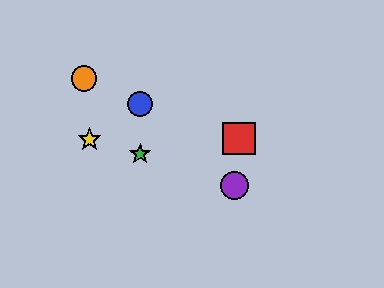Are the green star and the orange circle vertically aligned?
No, the green star is at x≈140 and the orange circle is at x≈84.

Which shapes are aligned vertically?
The blue circle, the green star are aligned vertically.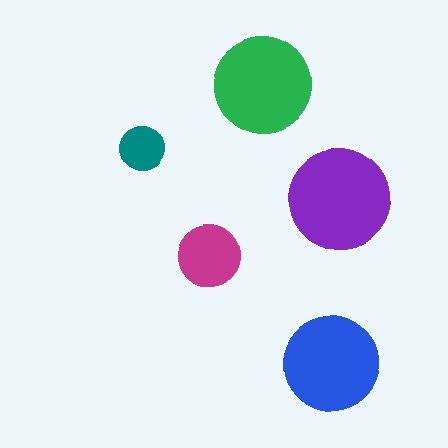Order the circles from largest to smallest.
the purple one, the green one, the blue one, the magenta one, the teal one.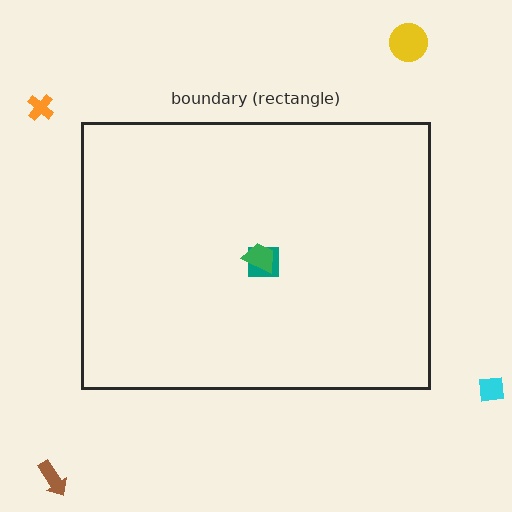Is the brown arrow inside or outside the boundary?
Outside.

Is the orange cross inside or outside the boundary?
Outside.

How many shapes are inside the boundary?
2 inside, 4 outside.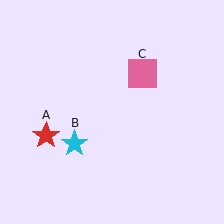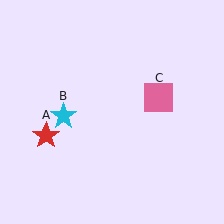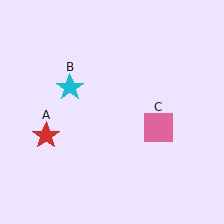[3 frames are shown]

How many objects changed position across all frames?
2 objects changed position: cyan star (object B), pink square (object C).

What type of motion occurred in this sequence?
The cyan star (object B), pink square (object C) rotated clockwise around the center of the scene.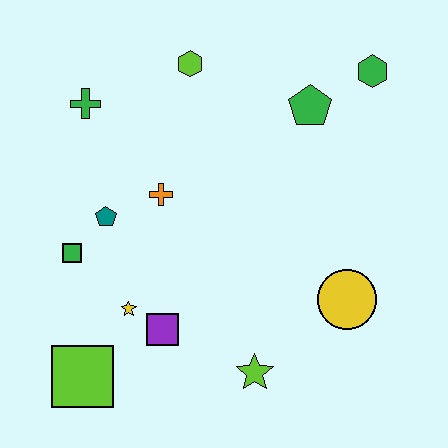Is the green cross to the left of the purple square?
Yes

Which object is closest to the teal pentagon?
The green square is closest to the teal pentagon.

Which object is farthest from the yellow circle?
The green cross is farthest from the yellow circle.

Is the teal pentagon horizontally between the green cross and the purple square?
Yes